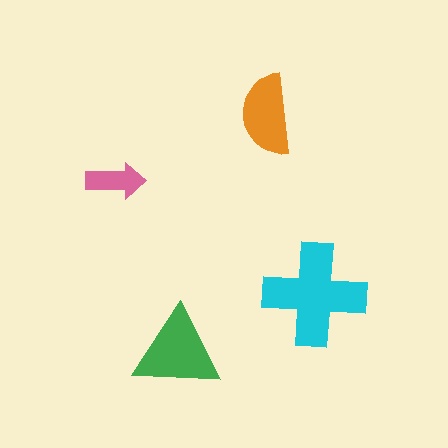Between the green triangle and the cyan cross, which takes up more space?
The cyan cross.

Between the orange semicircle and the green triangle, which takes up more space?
The green triangle.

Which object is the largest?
The cyan cross.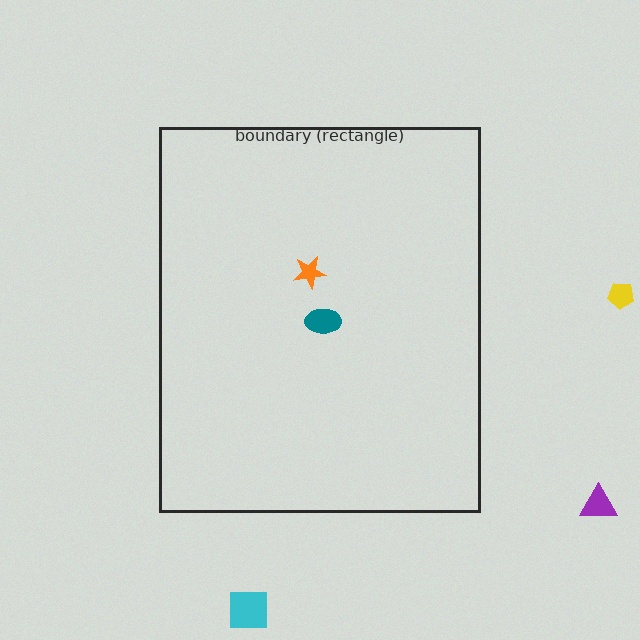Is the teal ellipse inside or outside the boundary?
Inside.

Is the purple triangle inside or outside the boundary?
Outside.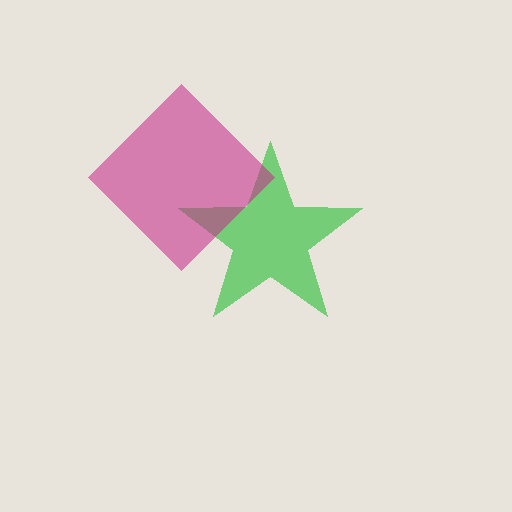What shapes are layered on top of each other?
The layered shapes are: a green star, a magenta diamond.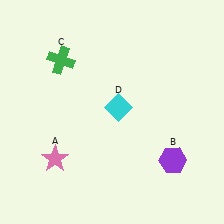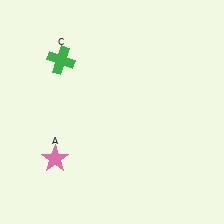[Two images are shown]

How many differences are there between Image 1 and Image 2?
There are 2 differences between the two images.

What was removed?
The cyan diamond (D), the purple hexagon (B) were removed in Image 2.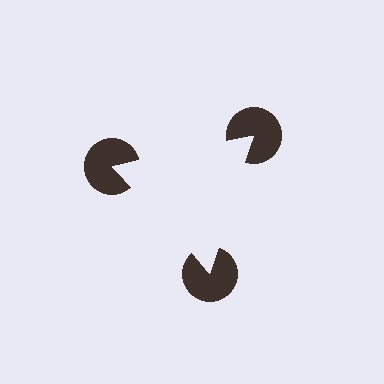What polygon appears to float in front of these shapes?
An illusory triangle — its edges are inferred from the aligned wedge cuts in the pac-man discs, not physically drawn.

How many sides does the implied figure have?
3 sides.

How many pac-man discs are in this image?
There are 3 — one at each vertex of the illusory triangle.